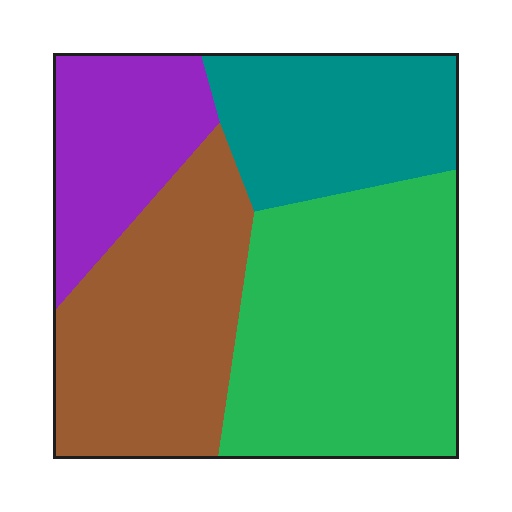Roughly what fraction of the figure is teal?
Teal takes up about one fifth (1/5) of the figure.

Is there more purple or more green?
Green.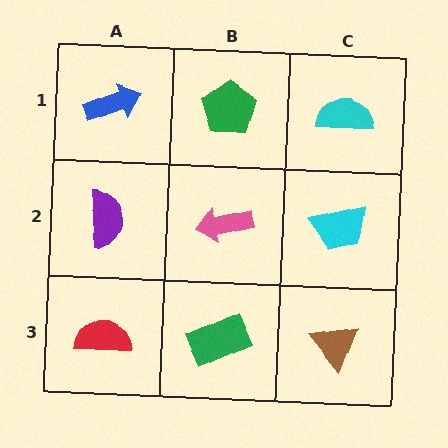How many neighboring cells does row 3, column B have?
3.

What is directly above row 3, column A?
A purple semicircle.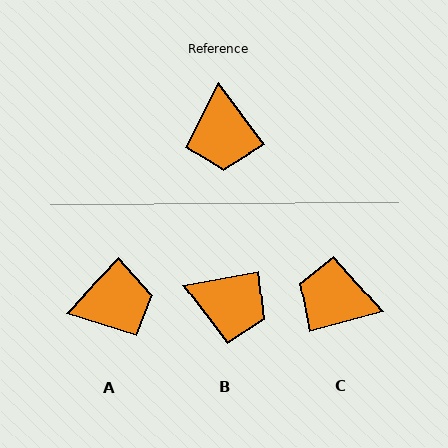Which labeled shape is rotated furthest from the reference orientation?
C, about 112 degrees away.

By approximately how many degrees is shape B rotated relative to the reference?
Approximately 64 degrees counter-clockwise.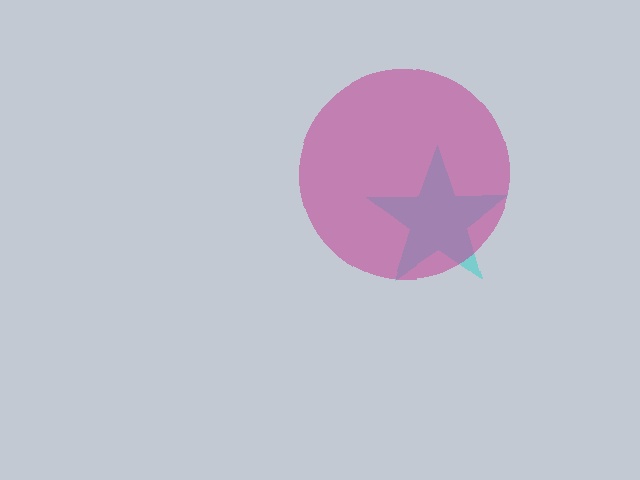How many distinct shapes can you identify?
There are 2 distinct shapes: a cyan star, a magenta circle.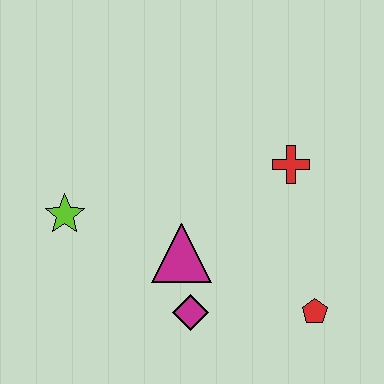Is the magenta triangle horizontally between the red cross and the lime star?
Yes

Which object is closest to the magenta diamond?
The magenta triangle is closest to the magenta diamond.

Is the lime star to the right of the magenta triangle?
No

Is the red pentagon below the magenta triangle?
Yes